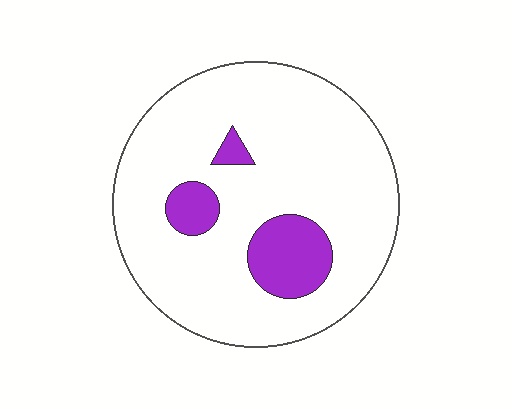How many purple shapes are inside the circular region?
3.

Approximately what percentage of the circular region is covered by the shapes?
Approximately 15%.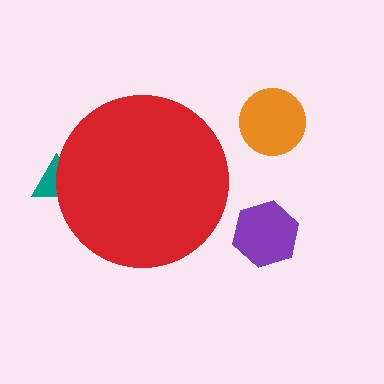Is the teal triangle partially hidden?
Yes, the teal triangle is partially hidden behind the red circle.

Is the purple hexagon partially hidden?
No, the purple hexagon is fully visible.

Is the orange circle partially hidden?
No, the orange circle is fully visible.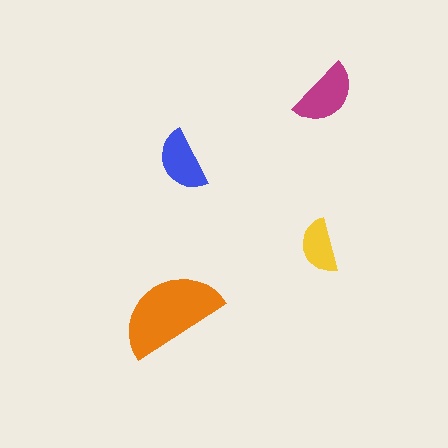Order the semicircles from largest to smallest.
the orange one, the magenta one, the blue one, the yellow one.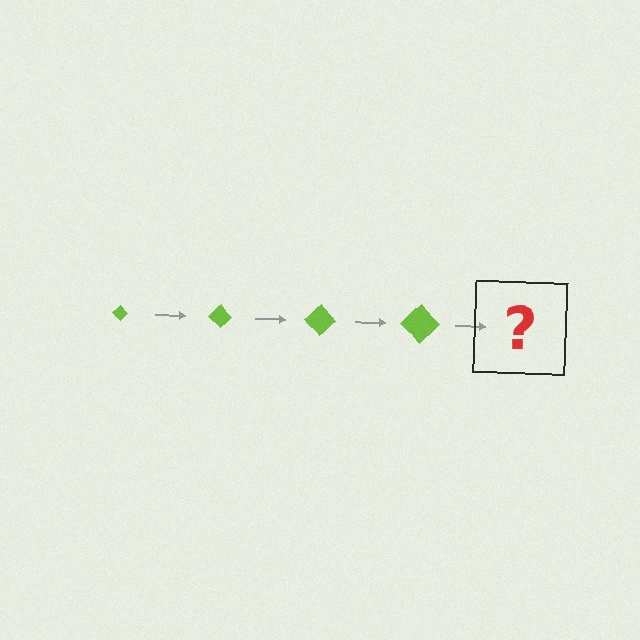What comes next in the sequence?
The next element should be a lime diamond, larger than the previous one.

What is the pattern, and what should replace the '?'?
The pattern is that the diamond gets progressively larger each step. The '?' should be a lime diamond, larger than the previous one.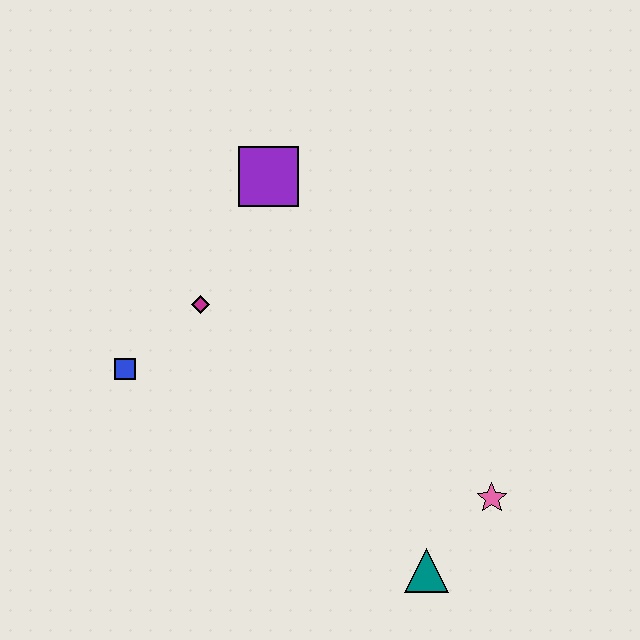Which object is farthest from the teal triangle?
The purple square is farthest from the teal triangle.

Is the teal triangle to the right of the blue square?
Yes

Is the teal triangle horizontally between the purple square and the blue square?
No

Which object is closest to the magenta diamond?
The blue square is closest to the magenta diamond.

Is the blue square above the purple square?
No